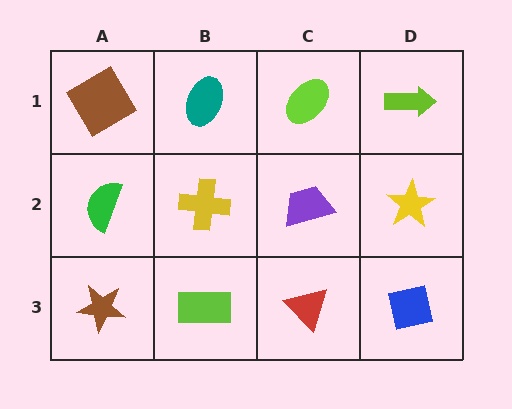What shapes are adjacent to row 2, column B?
A teal ellipse (row 1, column B), a lime rectangle (row 3, column B), a green semicircle (row 2, column A), a purple trapezoid (row 2, column C).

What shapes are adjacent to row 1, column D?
A yellow star (row 2, column D), a lime ellipse (row 1, column C).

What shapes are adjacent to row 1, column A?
A green semicircle (row 2, column A), a teal ellipse (row 1, column B).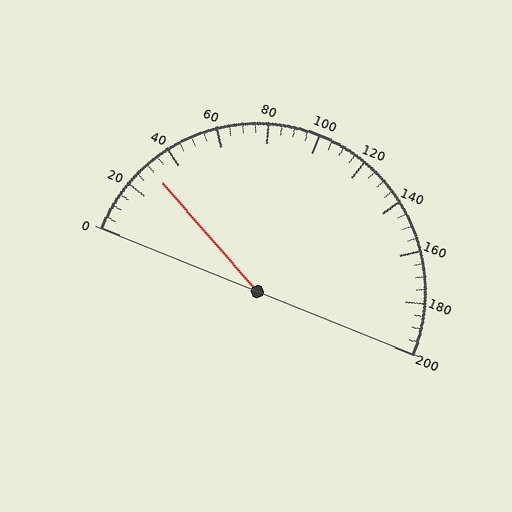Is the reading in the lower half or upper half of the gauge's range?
The reading is in the lower half of the range (0 to 200).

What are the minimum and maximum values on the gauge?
The gauge ranges from 0 to 200.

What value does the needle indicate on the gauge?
The needle indicates approximately 30.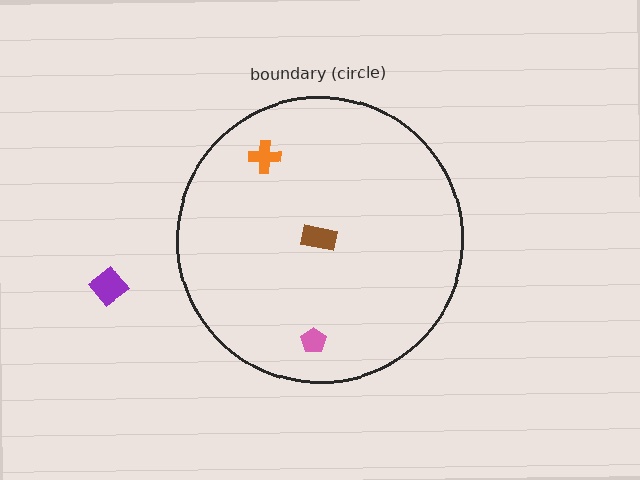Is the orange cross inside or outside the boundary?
Inside.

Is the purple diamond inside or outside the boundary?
Outside.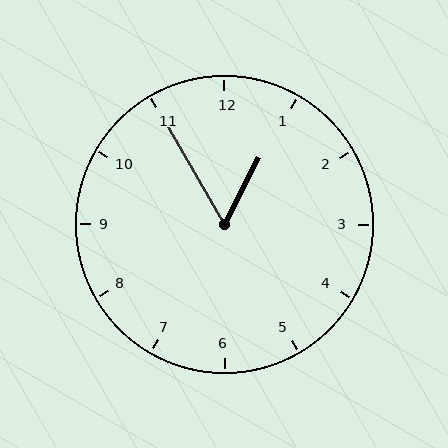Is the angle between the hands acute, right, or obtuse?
It is acute.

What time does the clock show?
12:55.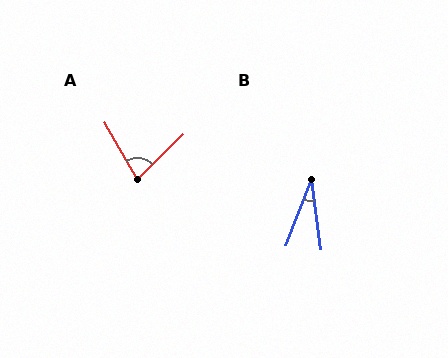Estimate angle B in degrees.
Approximately 28 degrees.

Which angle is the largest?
A, at approximately 75 degrees.